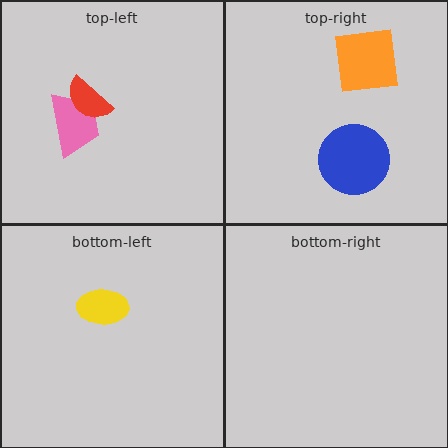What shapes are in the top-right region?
The blue circle, the orange square.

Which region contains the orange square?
The top-right region.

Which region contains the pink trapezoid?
The top-left region.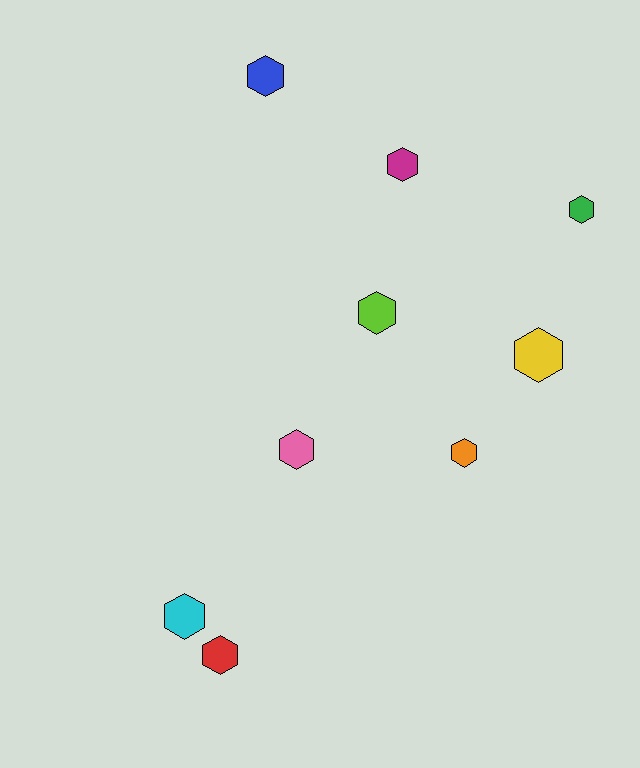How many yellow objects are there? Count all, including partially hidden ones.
There is 1 yellow object.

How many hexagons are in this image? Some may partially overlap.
There are 9 hexagons.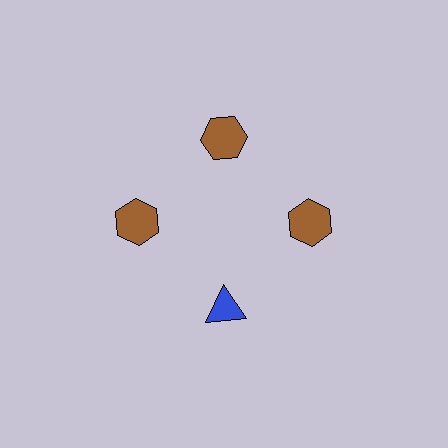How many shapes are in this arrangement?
There are 4 shapes arranged in a ring pattern.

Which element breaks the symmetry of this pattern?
The blue triangle at roughly the 6 o'clock position breaks the symmetry. All other shapes are brown hexagons.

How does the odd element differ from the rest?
It differs in both color (blue instead of brown) and shape (triangle instead of hexagon).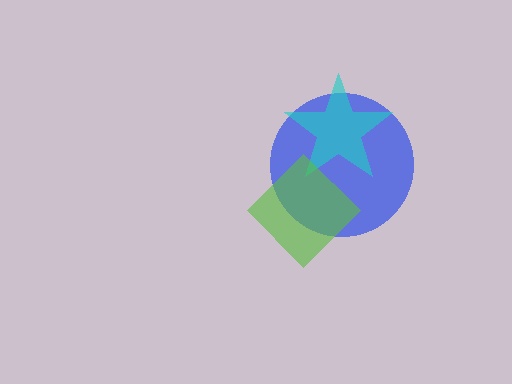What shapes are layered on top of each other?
The layered shapes are: a blue circle, a cyan star, a lime diamond.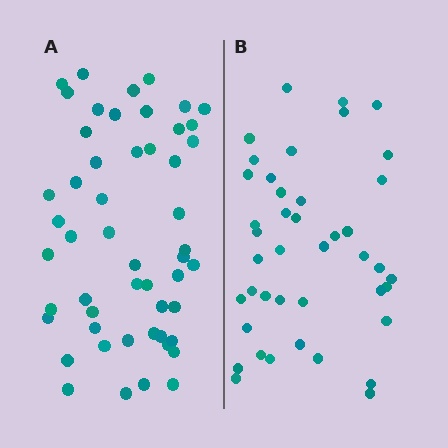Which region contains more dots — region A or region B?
Region A (the left region) has more dots.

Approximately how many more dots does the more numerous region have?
Region A has roughly 10 or so more dots than region B.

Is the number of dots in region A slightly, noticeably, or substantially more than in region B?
Region A has only slightly more — the two regions are fairly close. The ratio is roughly 1.2 to 1.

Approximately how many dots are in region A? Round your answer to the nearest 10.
About 50 dots. (The exact count is 52, which rounds to 50.)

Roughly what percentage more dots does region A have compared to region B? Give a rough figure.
About 25% more.